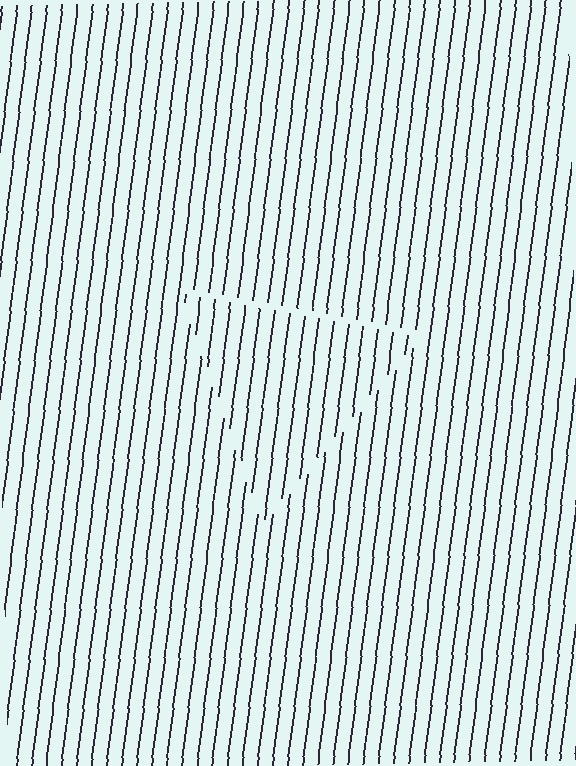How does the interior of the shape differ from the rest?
The interior of the shape contains the same grating, shifted by half a period — the contour is defined by the phase discontinuity where line-ends from the inner and outer gratings abut.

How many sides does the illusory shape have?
3 sides — the line-ends trace a triangle.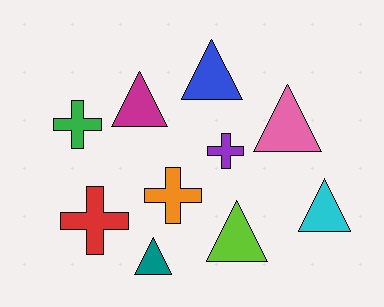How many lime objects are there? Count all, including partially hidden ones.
There is 1 lime object.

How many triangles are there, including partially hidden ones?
There are 6 triangles.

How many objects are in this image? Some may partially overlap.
There are 10 objects.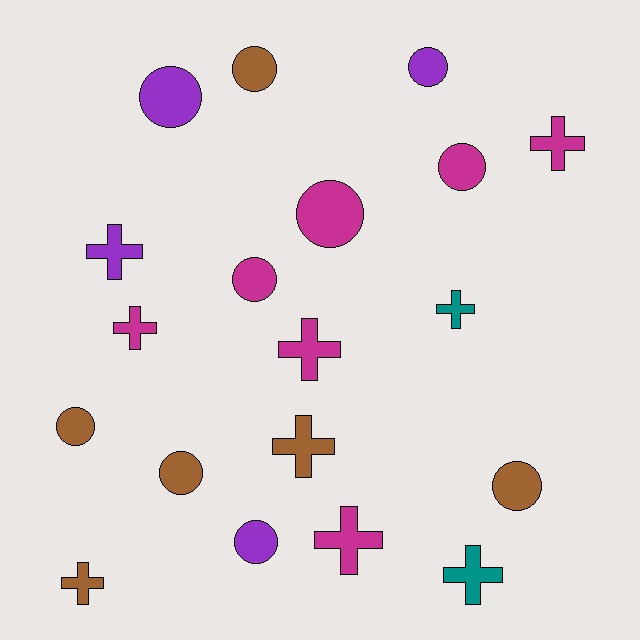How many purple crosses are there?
There is 1 purple cross.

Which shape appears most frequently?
Circle, with 10 objects.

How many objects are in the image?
There are 19 objects.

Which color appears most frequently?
Magenta, with 7 objects.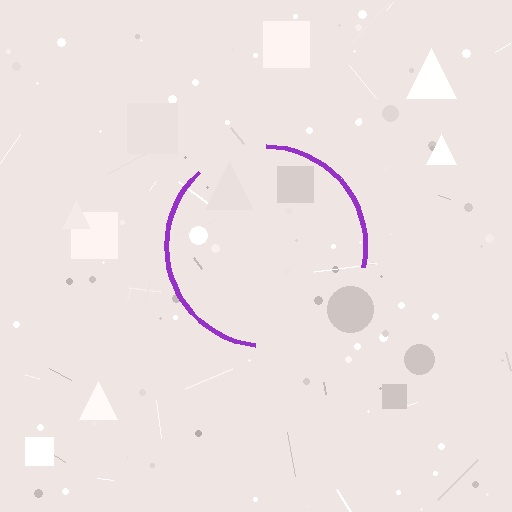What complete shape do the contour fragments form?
The contour fragments form a circle.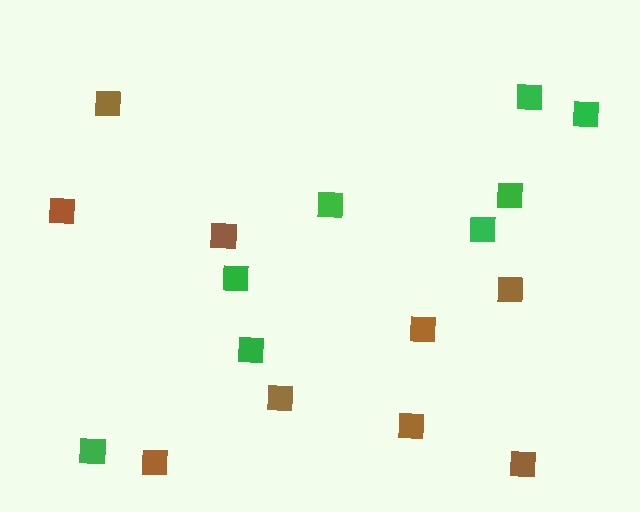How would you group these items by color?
There are 2 groups: one group of brown squares (9) and one group of green squares (8).